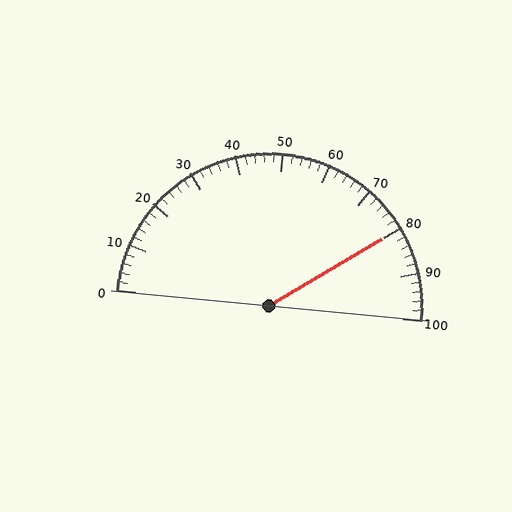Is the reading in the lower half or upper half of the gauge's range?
The reading is in the upper half of the range (0 to 100).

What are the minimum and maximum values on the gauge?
The gauge ranges from 0 to 100.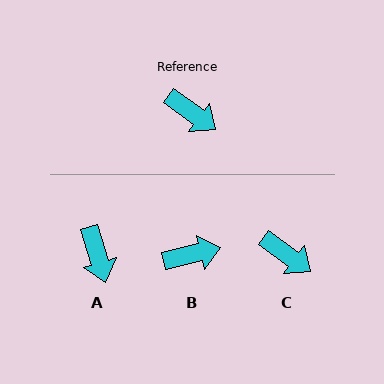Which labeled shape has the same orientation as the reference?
C.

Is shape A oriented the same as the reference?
No, it is off by about 36 degrees.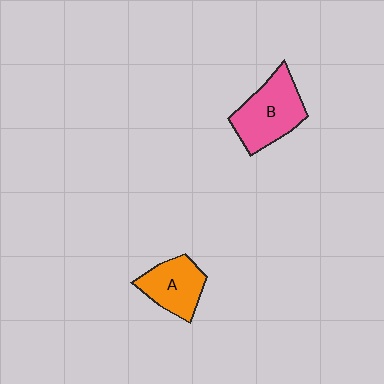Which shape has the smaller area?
Shape A (orange).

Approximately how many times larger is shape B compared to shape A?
Approximately 1.3 times.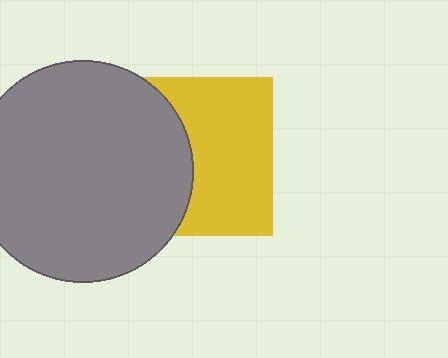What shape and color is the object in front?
The object in front is a gray circle.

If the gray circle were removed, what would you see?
You would see the complete yellow square.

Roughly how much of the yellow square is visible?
About half of it is visible (roughly 57%).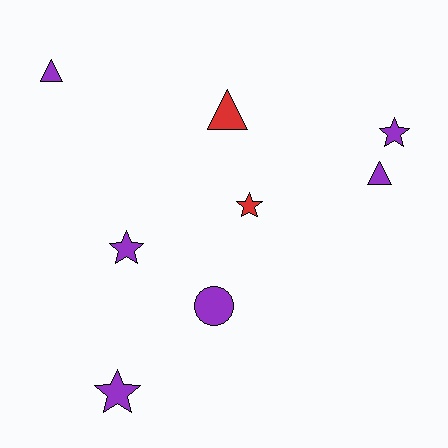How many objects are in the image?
There are 8 objects.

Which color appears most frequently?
Purple, with 6 objects.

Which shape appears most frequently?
Star, with 4 objects.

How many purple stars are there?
There are 3 purple stars.